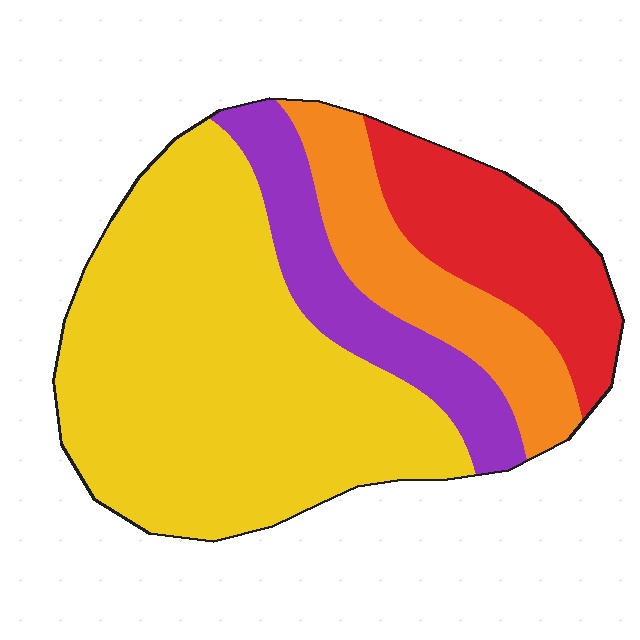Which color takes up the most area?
Yellow, at roughly 55%.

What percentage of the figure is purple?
Purple takes up less than a quarter of the figure.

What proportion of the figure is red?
Red takes up less than a quarter of the figure.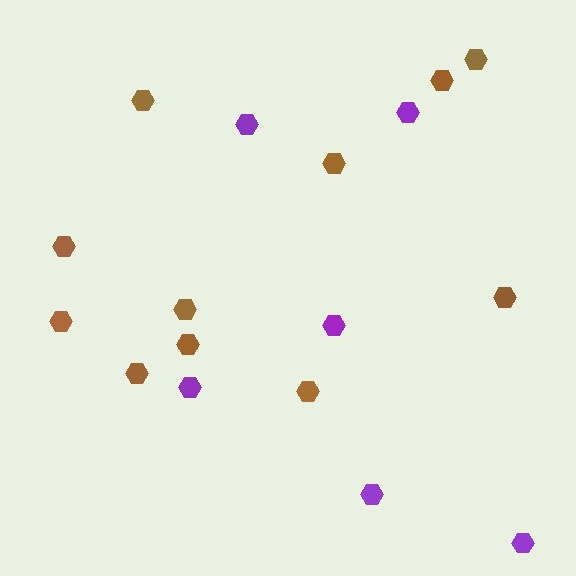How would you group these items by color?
There are 2 groups: one group of purple hexagons (6) and one group of brown hexagons (11).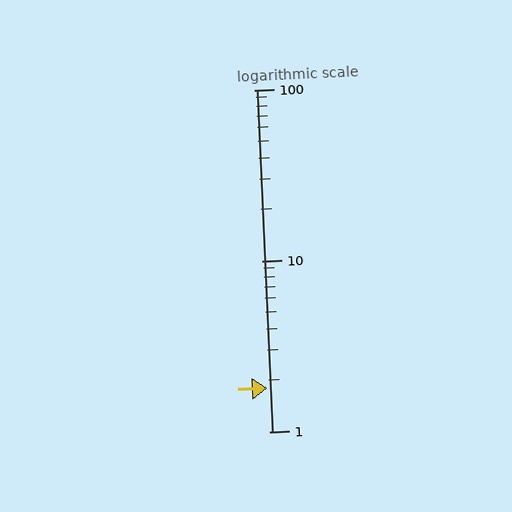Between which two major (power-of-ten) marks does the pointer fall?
The pointer is between 1 and 10.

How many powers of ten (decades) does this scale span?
The scale spans 2 decades, from 1 to 100.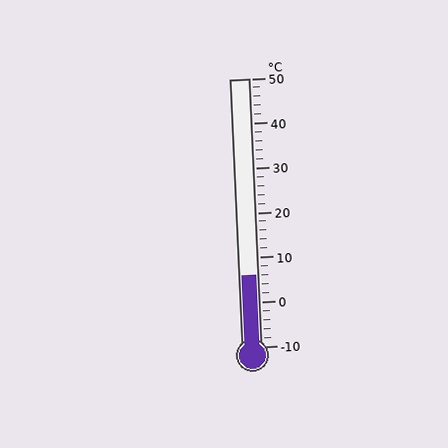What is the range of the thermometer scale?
The thermometer scale ranges from -10°C to 50°C.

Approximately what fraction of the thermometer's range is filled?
The thermometer is filled to approximately 25% of its range.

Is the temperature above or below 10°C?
The temperature is below 10°C.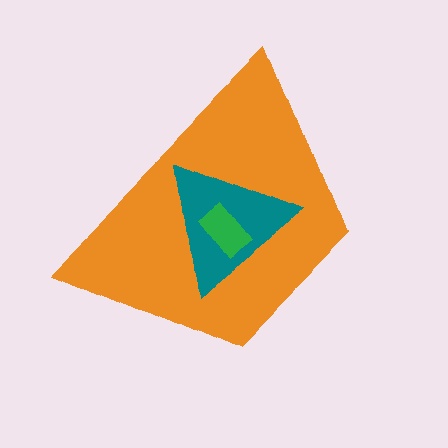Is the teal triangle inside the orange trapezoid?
Yes.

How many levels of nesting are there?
3.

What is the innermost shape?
The green rectangle.